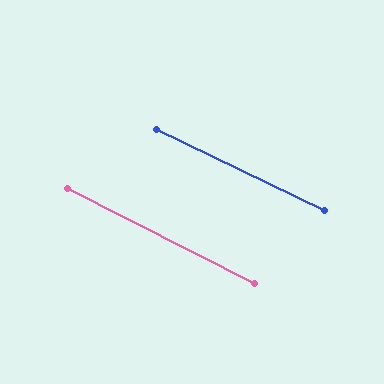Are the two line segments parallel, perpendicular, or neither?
Parallel — their directions differ by only 1.1°.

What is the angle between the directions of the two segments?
Approximately 1 degree.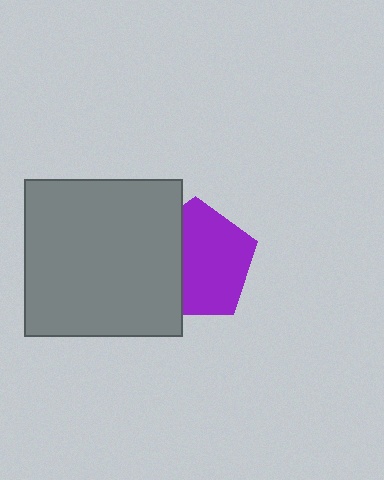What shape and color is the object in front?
The object in front is a gray square.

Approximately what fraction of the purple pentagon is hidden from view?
Roughly 37% of the purple pentagon is hidden behind the gray square.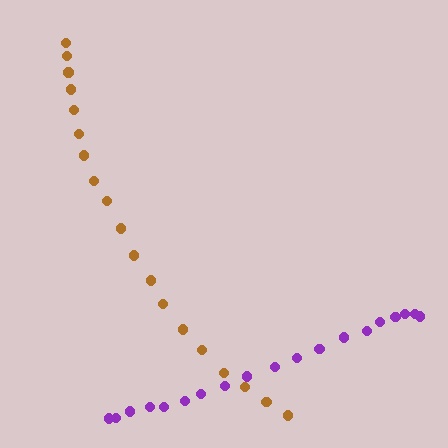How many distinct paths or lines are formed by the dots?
There are 2 distinct paths.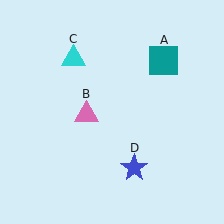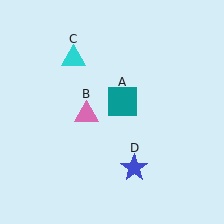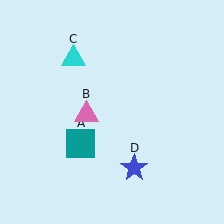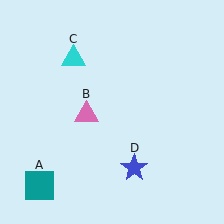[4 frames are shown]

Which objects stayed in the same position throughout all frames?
Pink triangle (object B) and cyan triangle (object C) and blue star (object D) remained stationary.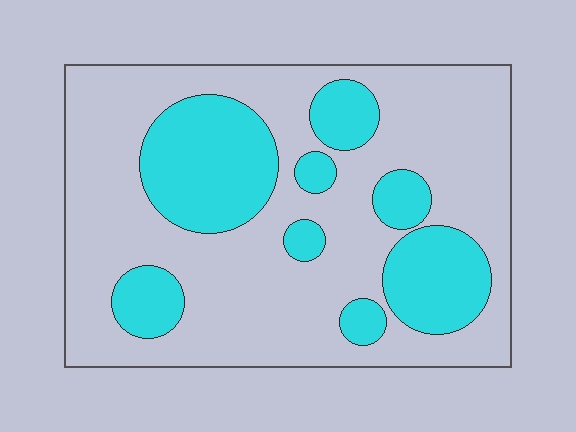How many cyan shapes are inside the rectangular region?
8.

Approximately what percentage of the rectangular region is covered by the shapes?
Approximately 30%.